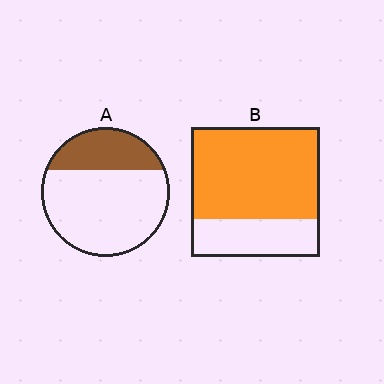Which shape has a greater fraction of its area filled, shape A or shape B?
Shape B.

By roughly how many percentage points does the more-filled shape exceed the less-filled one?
By roughly 40 percentage points (B over A).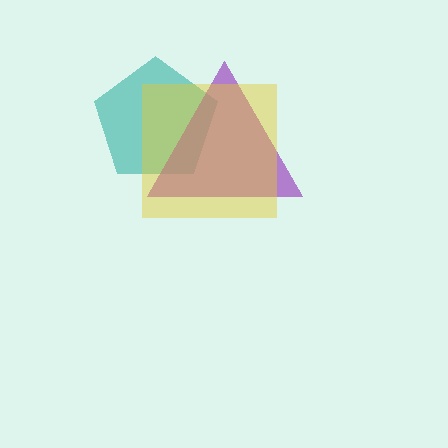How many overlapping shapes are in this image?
There are 3 overlapping shapes in the image.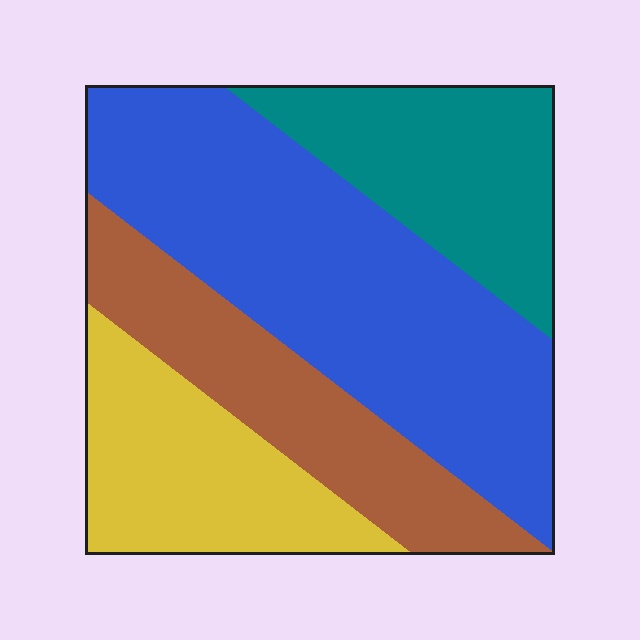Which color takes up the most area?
Blue, at roughly 40%.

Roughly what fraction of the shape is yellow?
Yellow covers around 20% of the shape.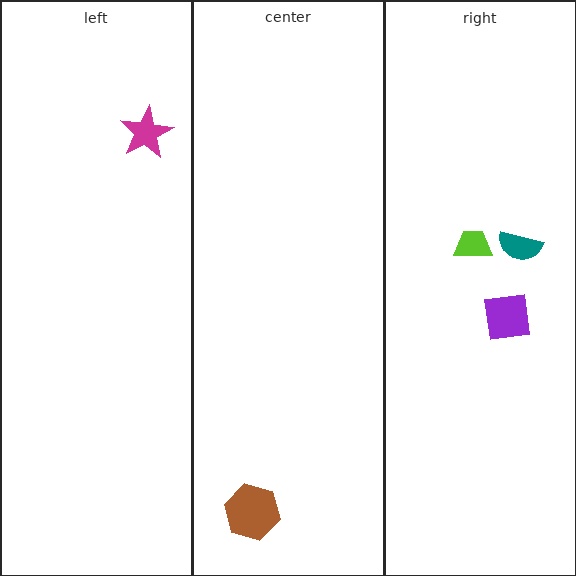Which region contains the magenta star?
The left region.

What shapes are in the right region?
The teal semicircle, the lime trapezoid, the purple square.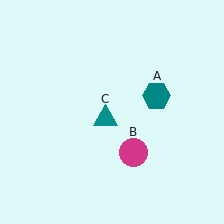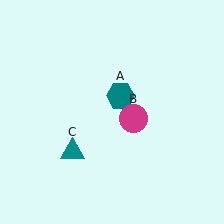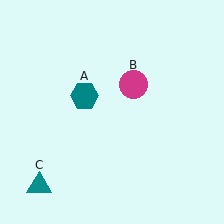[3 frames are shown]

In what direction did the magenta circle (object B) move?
The magenta circle (object B) moved up.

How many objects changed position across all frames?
3 objects changed position: teal hexagon (object A), magenta circle (object B), teal triangle (object C).